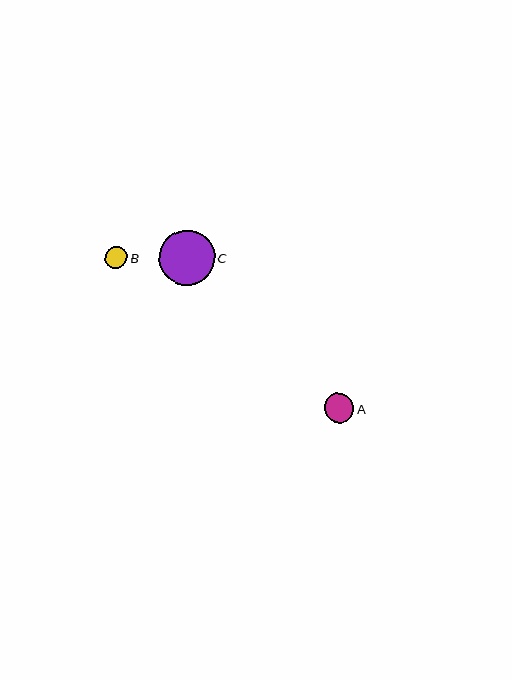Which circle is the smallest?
Circle B is the smallest with a size of approximately 22 pixels.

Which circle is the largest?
Circle C is the largest with a size of approximately 55 pixels.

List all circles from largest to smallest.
From largest to smallest: C, A, B.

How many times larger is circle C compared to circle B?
Circle C is approximately 2.5 times the size of circle B.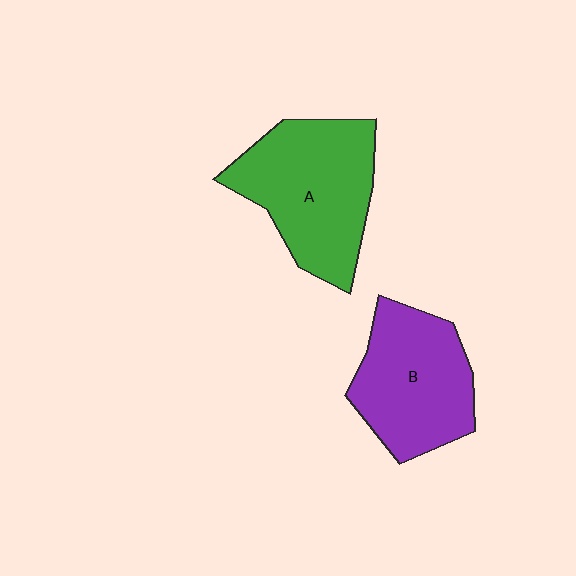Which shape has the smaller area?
Shape B (purple).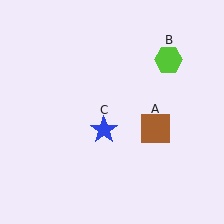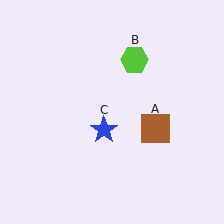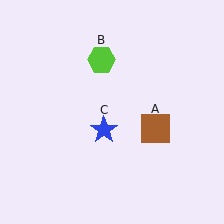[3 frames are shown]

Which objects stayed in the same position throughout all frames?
Brown square (object A) and blue star (object C) remained stationary.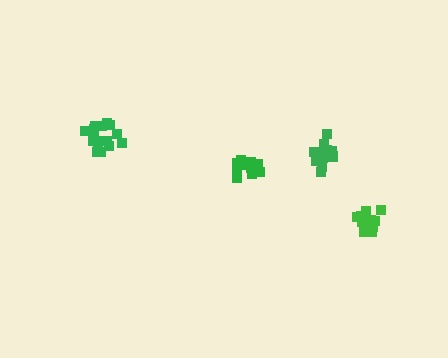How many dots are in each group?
Group 1: 12 dots, Group 2: 18 dots, Group 3: 12 dots, Group 4: 18 dots (60 total).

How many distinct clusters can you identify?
There are 4 distinct clusters.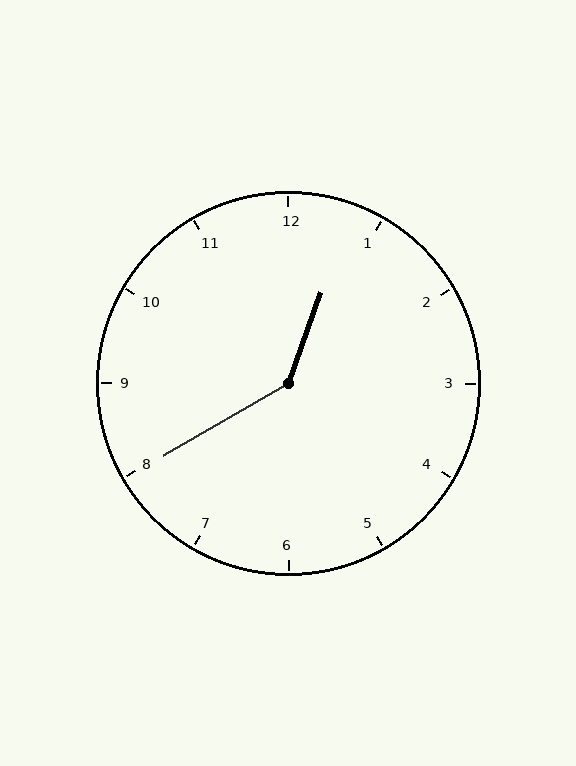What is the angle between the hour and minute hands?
Approximately 140 degrees.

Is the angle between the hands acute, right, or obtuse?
It is obtuse.